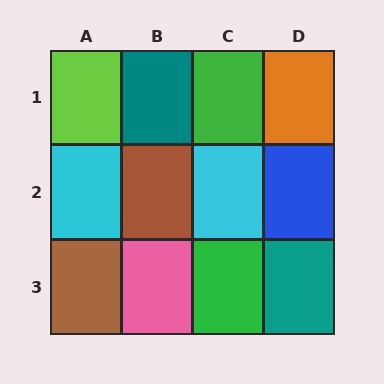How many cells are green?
2 cells are green.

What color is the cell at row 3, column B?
Pink.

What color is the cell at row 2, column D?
Blue.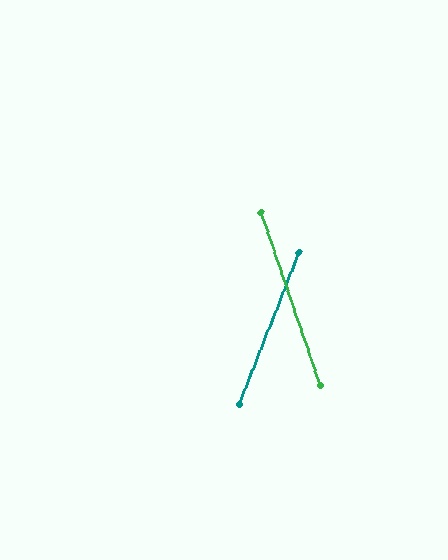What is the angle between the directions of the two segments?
Approximately 40 degrees.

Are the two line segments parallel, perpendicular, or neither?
Neither parallel nor perpendicular — they differ by about 40°.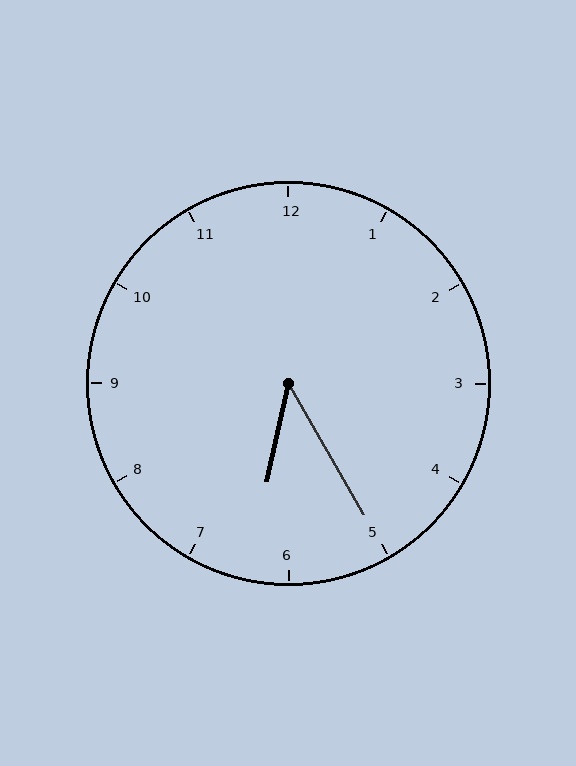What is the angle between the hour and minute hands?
Approximately 42 degrees.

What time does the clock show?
6:25.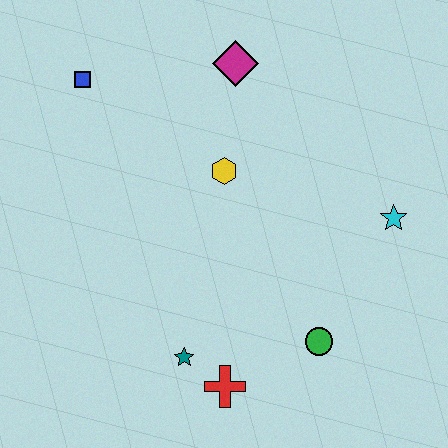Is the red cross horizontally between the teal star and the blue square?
No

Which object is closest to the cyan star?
The green circle is closest to the cyan star.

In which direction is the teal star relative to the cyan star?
The teal star is to the left of the cyan star.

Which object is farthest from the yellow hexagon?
The red cross is farthest from the yellow hexagon.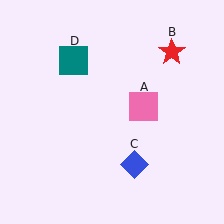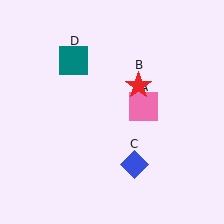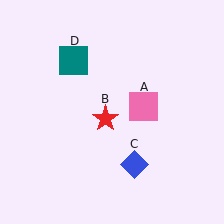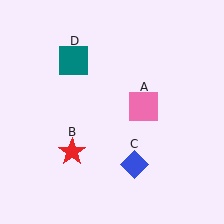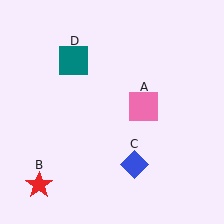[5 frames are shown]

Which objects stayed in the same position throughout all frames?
Pink square (object A) and blue diamond (object C) and teal square (object D) remained stationary.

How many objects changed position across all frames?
1 object changed position: red star (object B).